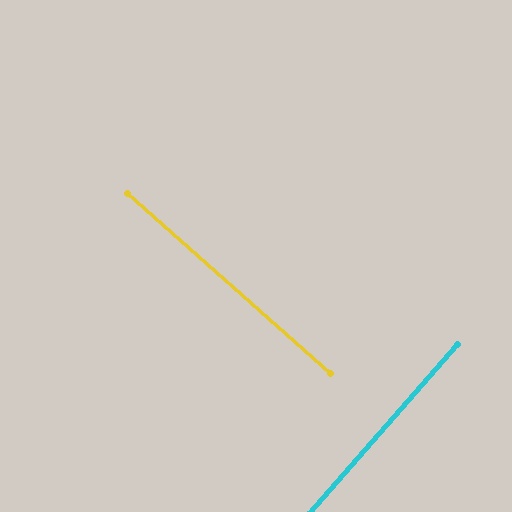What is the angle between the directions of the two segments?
Approximately 90 degrees.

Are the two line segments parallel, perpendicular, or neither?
Perpendicular — they meet at approximately 90°.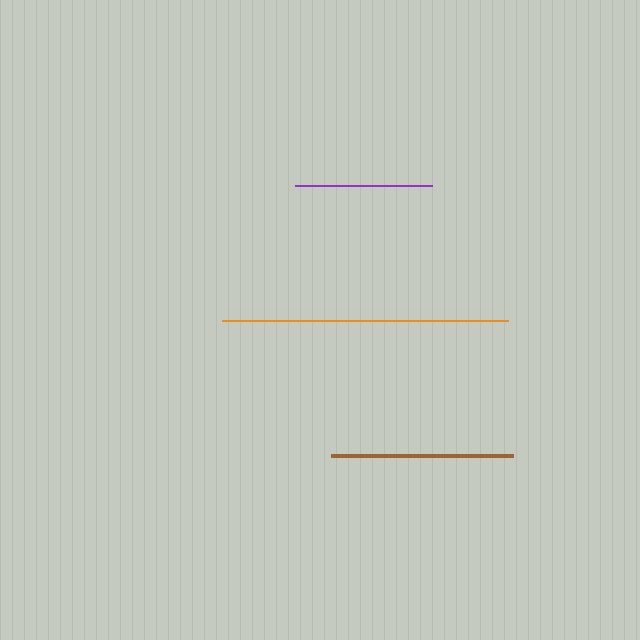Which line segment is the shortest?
The purple line is the shortest at approximately 137 pixels.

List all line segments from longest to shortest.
From longest to shortest: orange, brown, purple.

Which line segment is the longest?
The orange line is the longest at approximately 286 pixels.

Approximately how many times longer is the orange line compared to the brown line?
The orange line is approximately 1.6 times the length of the brown line.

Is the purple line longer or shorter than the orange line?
The orange line is longer than the purple line.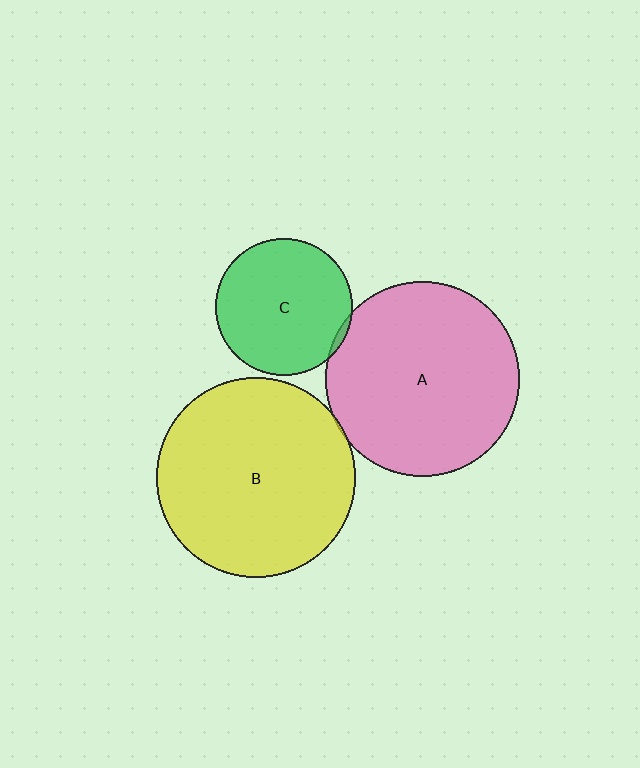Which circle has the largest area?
Circle B (yellow).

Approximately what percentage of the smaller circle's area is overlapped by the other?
Approximately 5%.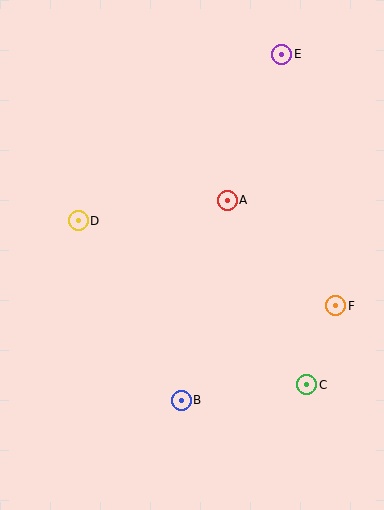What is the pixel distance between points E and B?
The distance between E and B is 360 pixels.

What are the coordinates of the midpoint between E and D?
The midpoint between E and D is at (180, 137).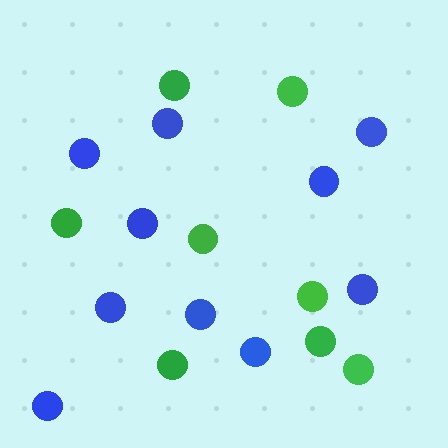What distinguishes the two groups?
There are 2 groups: one group of blue circles (10) and one group of green circles (8).